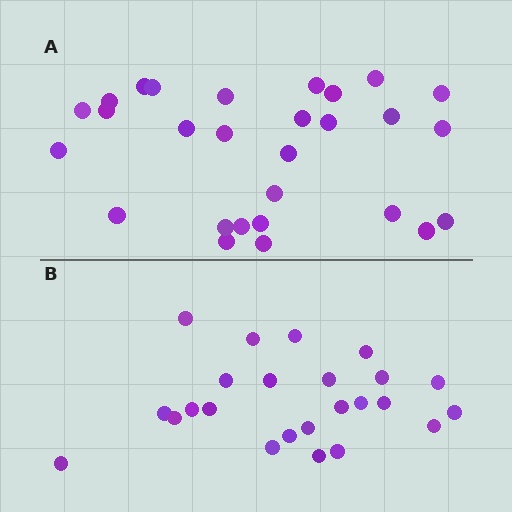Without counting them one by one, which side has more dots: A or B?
Region A (the top region) has more dots.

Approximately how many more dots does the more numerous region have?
Region A has about 4 more dots than region B.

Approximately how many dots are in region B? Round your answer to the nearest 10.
About 20 dots. (The exact count is 24, which rounds to 20.)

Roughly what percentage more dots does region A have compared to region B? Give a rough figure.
About 15% more.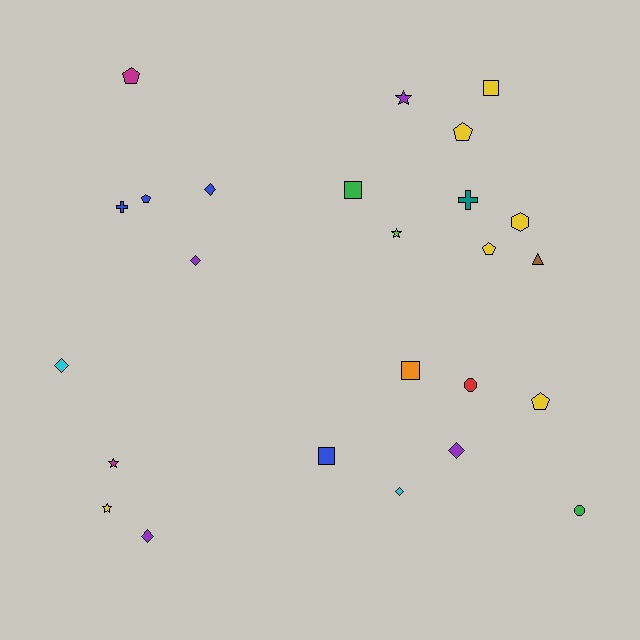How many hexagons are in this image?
There is 1 hexagon.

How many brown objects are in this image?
There is 1 brown object.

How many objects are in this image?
There are 25 objects.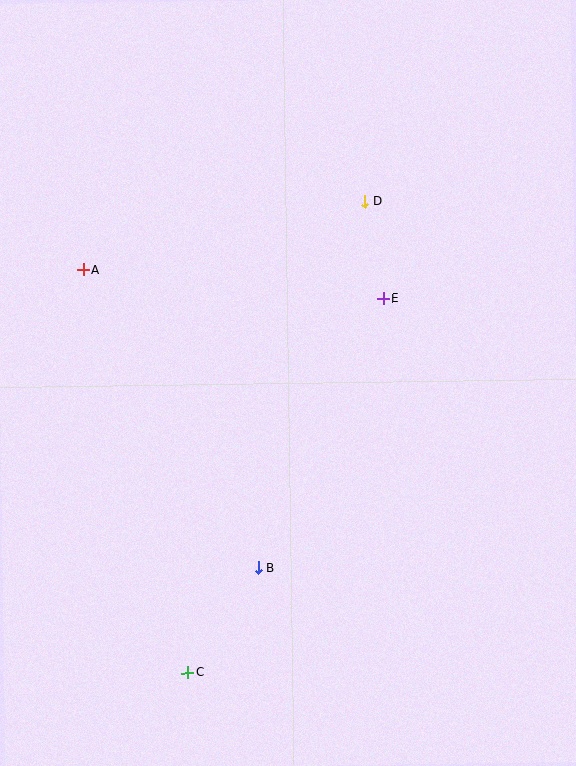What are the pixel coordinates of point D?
Point D is at (365, 201).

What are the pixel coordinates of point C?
Point C is at (188, 673).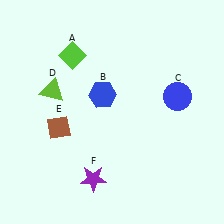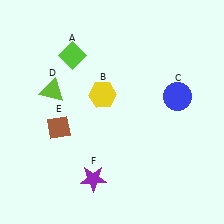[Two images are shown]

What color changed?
The hexagon (B) changed from blue in Image 1 to yellow in Image 2.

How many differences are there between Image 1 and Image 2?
There is 1 difference between the two images.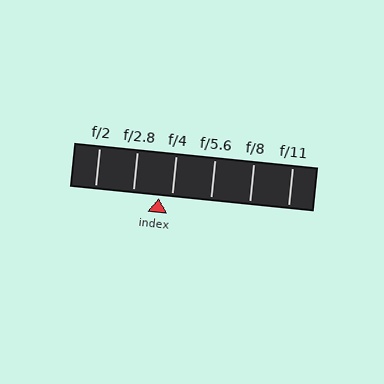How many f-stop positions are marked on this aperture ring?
There are 6 f-stop positions marked.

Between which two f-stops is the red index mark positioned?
The index mark is between f/2.8 and f/4.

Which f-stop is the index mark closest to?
The index mark is closest to f/4.